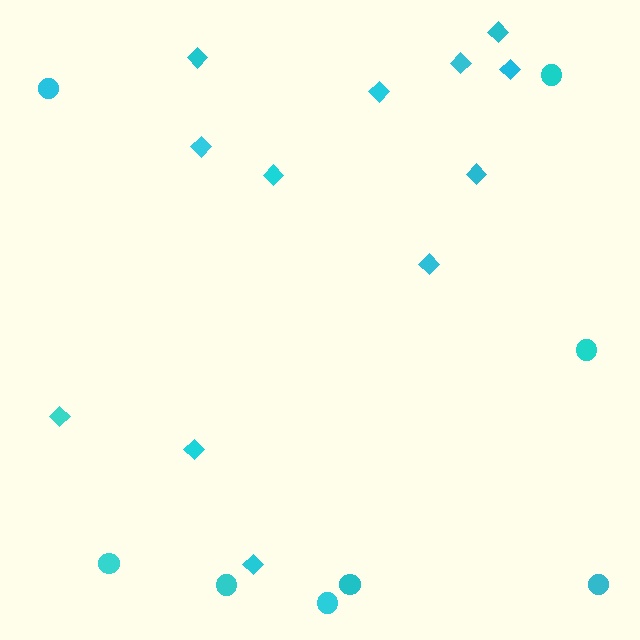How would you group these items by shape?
There are 2 groups: one group of circles (8) and one group of diamonds (12).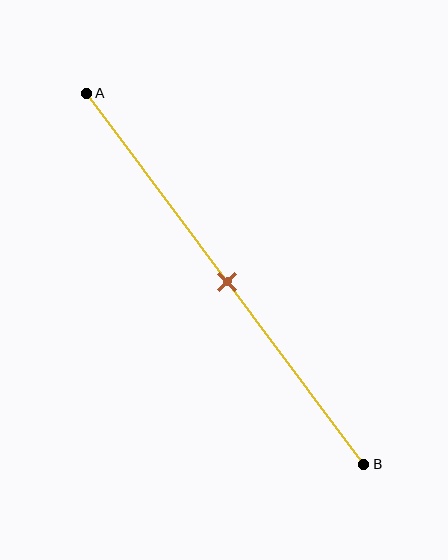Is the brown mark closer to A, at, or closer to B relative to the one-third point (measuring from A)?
The brown mark is closer to point B than the one-third point of segment AB.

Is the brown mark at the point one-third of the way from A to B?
No, the mark is at about 50% from A, not at the 33% one-third point.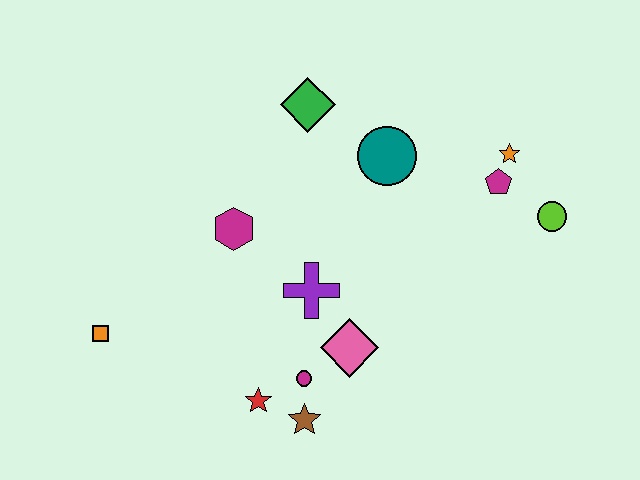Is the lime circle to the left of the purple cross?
No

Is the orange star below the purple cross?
No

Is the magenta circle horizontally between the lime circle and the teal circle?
No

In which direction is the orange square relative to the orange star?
The orange square is to the left of the orange star.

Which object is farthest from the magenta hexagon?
The lime circle is farthest from the magenta hexagon.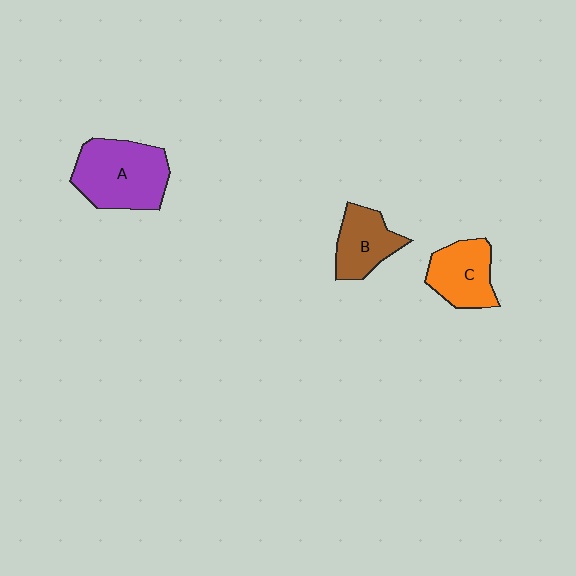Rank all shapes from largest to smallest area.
From largest to smallest: A (purple), C (orange), B (brown).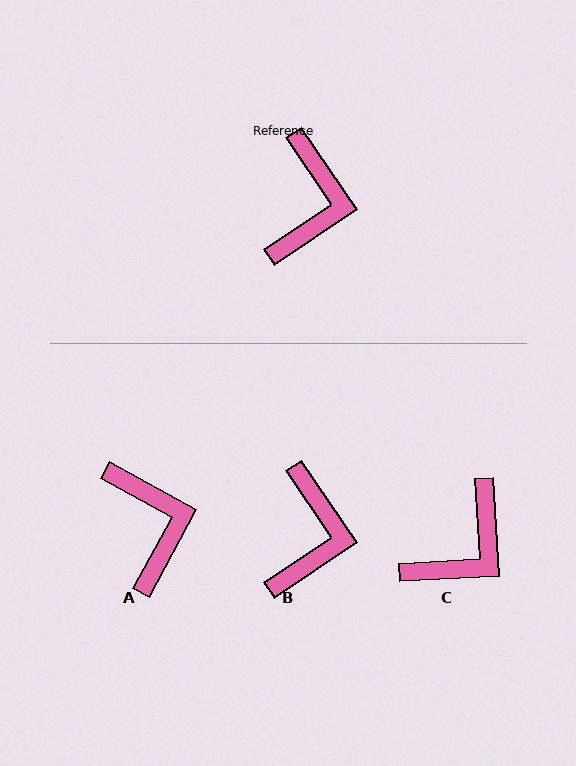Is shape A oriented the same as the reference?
No, it is off by about 27 degrees.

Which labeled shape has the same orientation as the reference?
B.